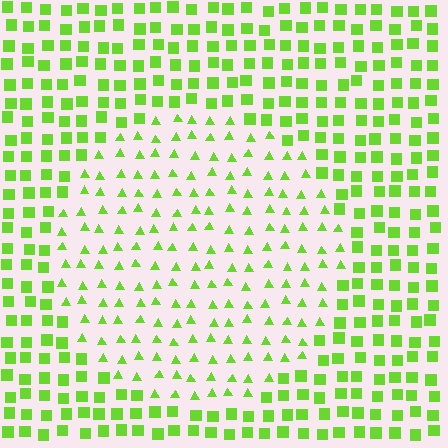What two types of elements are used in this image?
The image uses triangles inside the circle region and squares outside it.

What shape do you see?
I see a circle.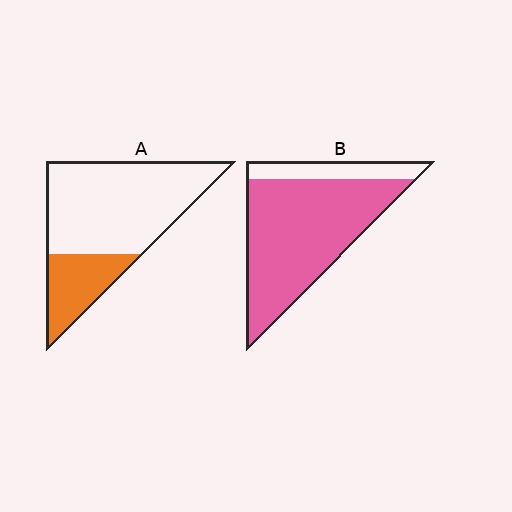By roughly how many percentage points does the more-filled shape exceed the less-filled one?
By roughly 55 percentage points (B over A).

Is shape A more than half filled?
No.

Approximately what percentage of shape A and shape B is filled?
A is approximately 25% and B is approximately 80%.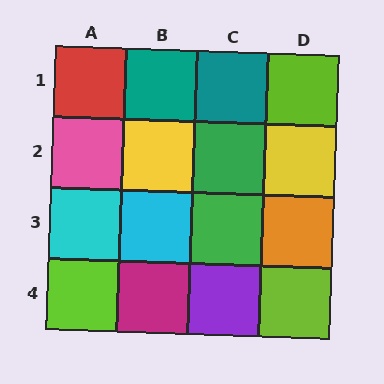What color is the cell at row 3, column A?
Cyan.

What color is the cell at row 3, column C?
Green.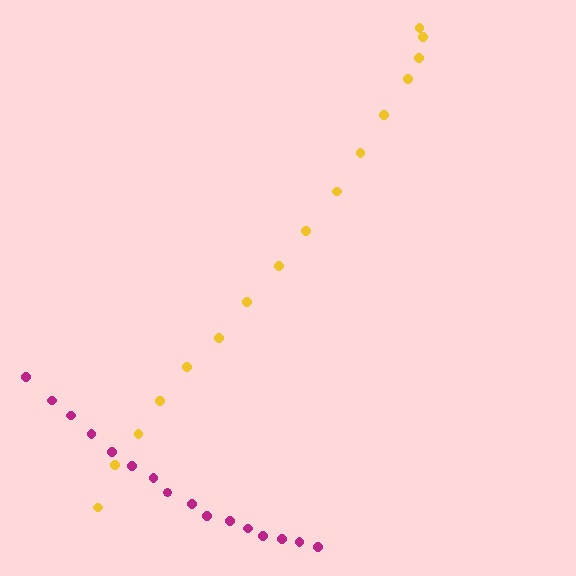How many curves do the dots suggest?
There are 2 distinct paths.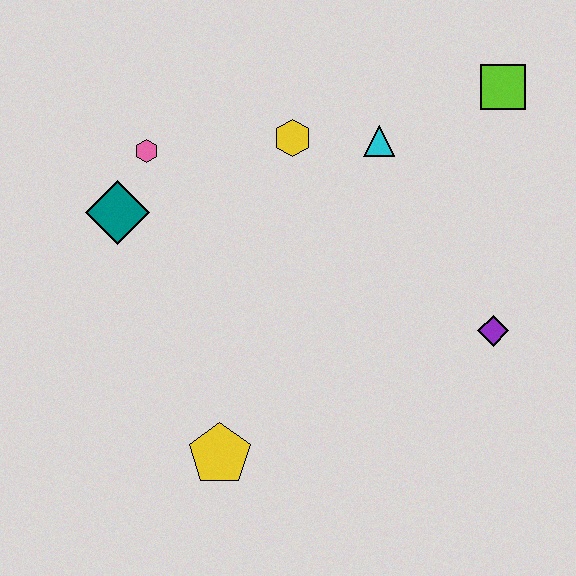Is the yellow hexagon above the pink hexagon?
Yes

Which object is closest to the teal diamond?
The pink hexagon is closest to the teal diamond.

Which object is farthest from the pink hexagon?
The purple diamond is farthest from the pink hexagon.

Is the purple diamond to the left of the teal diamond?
No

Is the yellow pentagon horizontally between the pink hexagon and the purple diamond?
Yes